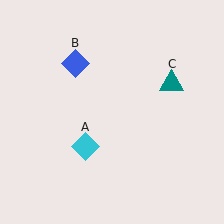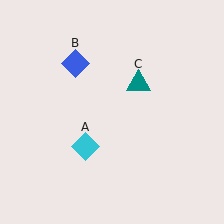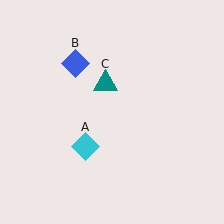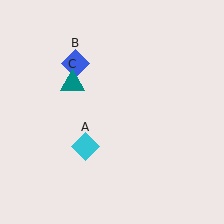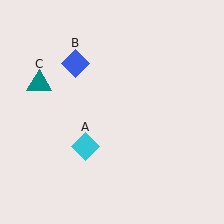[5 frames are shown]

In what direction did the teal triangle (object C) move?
The teal triangle (object C) moved left.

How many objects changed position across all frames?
1 object changed position: teal triangle (object C).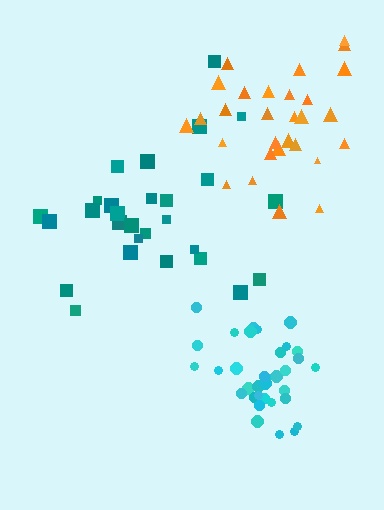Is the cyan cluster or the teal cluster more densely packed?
Cyan.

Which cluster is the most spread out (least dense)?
Teal.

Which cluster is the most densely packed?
Cyan.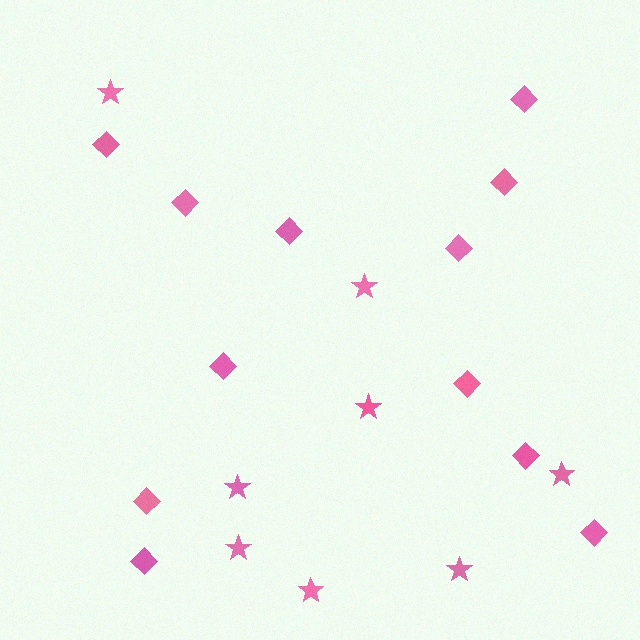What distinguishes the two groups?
There are 2 groups: one group of stars (8) and one group of diamonds (12).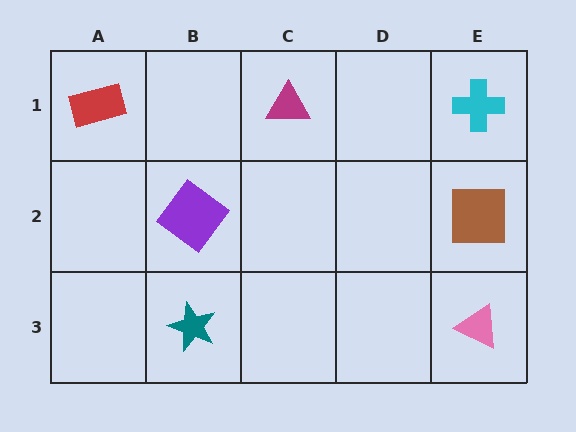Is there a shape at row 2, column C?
No, that cell is empty.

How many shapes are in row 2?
2 shapes.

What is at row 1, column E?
A cyan cross.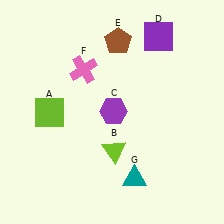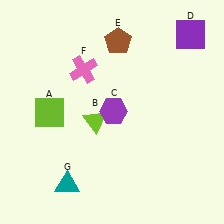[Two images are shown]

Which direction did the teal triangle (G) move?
The teal triangle (G) moved left.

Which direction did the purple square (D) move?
The purple square (D) moved right.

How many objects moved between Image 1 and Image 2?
3 objects moved between the two images.